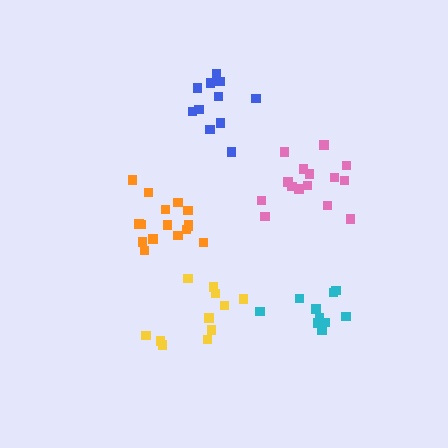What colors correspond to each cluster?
The clusters are colored: cyan, orange, pink, yellow, blue.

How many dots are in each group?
Group 1: 10 dots, Group 2: 16 dots, Group 3: 15 dots, Group 4: 11 dots, Group 5: 11 dots (63 total).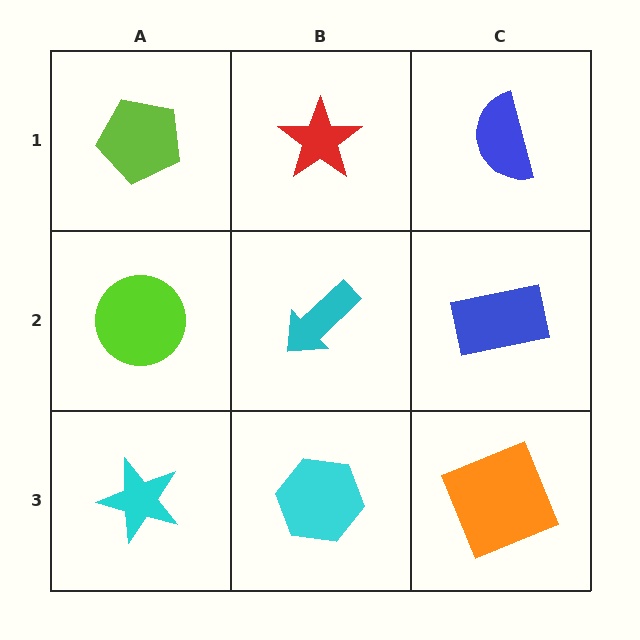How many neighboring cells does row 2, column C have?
3.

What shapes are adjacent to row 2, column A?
A lime pentagon (row 1, column A), a cyan star (row 3, column A), a cyan arrow (row 2, column B).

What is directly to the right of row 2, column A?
A cyan arrow.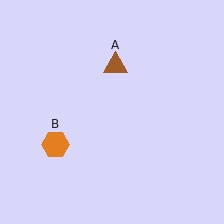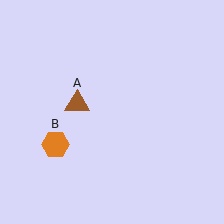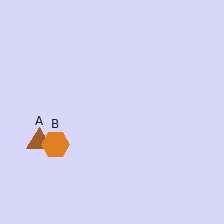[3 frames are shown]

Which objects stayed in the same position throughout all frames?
Orange hexagon (object B) remained stationary.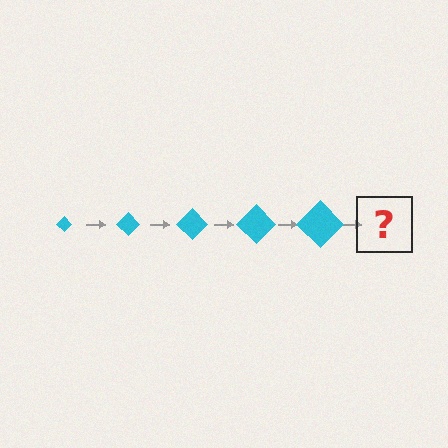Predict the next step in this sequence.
The next step is a cyan diamond, larger than the previous one.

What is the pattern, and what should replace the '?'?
The pattern is that the diamond gets progressively larger each step. The '?' should be a cyan diamond, larger than the previous one.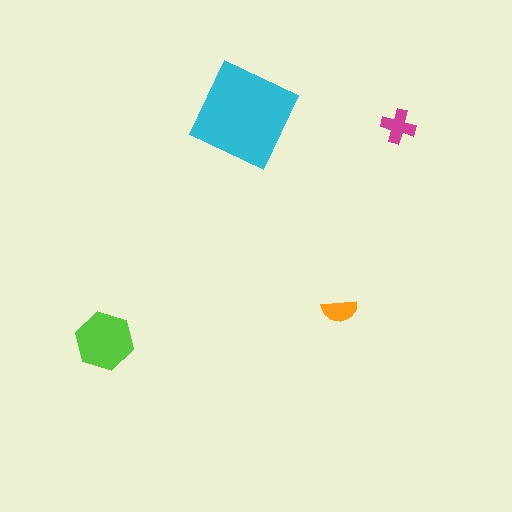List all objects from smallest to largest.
The orange semicircle, the magenta cross, the lime hexagon, the cyan square.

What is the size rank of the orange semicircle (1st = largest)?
4th.